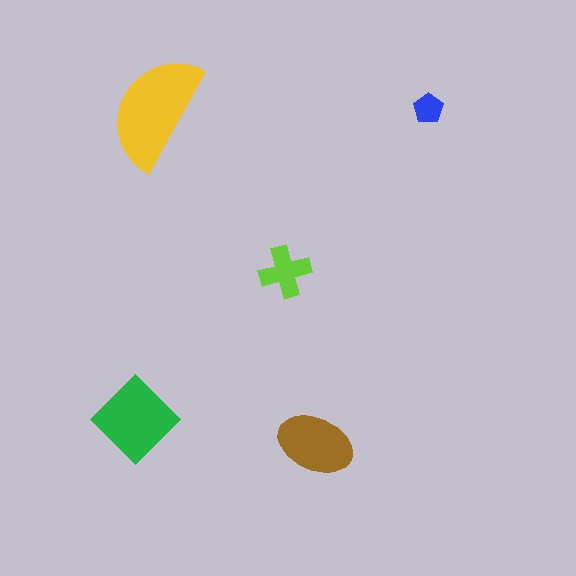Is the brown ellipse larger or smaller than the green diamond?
Smaller.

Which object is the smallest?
The blue pentagon.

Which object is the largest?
The yellow semicircle.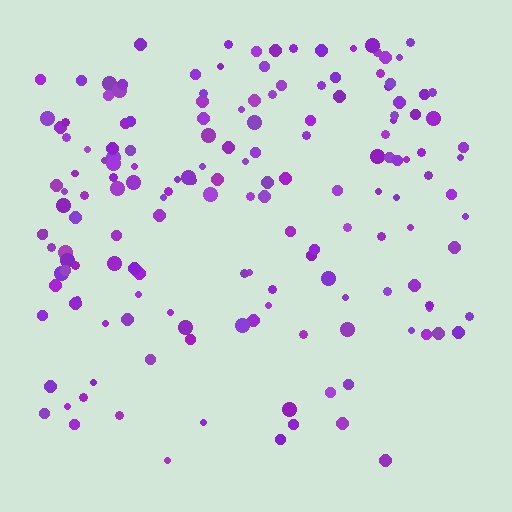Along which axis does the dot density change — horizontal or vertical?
Vertical.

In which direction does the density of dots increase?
From bottom to top, with the top side densest.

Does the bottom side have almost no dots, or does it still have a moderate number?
Still a moderate number, just noticeably fewer than the top.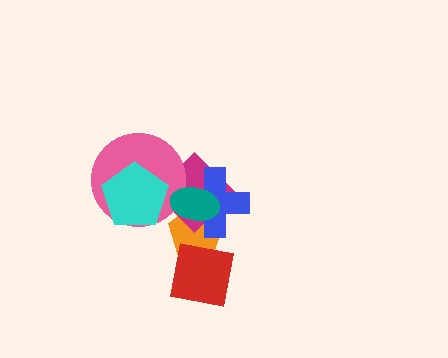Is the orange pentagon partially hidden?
Yes, it is partially covered by another shape.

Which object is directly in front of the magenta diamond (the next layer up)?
The blue cross is directly in front of the magenta diamond.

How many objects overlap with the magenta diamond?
5 objects overlap with the magenta diamond.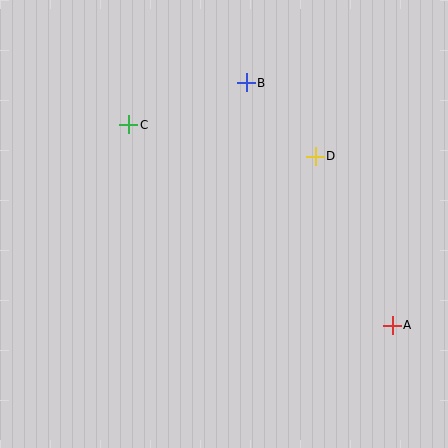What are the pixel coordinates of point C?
Point C is at (129, 125).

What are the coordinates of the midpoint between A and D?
The midpoint between A and D is at (354, 241).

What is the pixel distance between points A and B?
The distance between A and B is 283 pixels.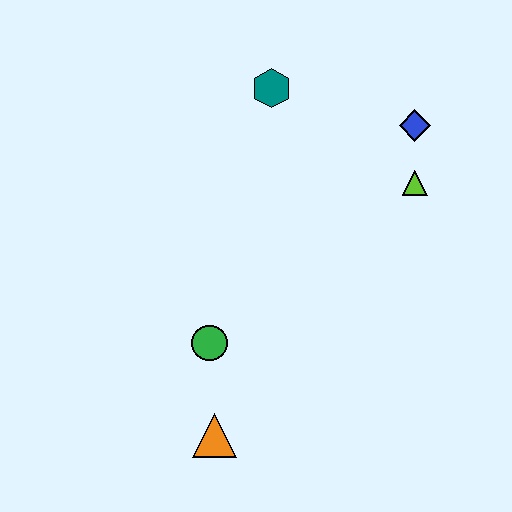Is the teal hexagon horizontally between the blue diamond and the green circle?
Yes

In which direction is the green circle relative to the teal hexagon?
The green circle is below the teal hexagon.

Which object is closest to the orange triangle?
The green circle is closest to the orange triangle.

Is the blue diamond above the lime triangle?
Yes